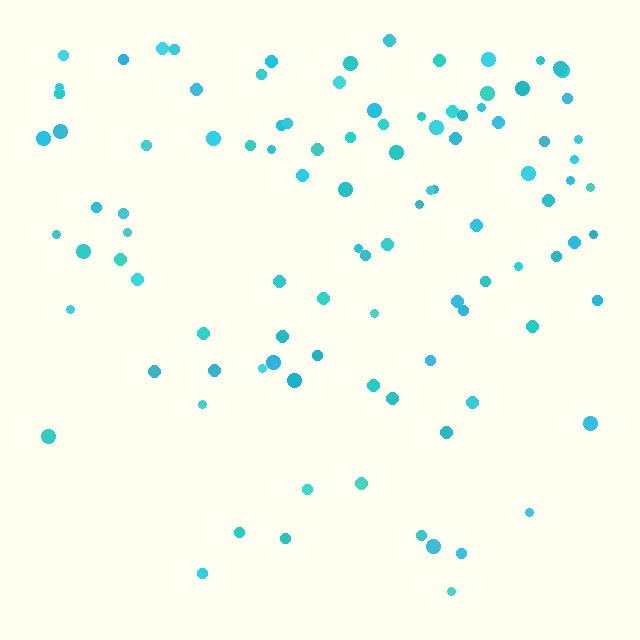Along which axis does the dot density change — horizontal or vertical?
Vertical.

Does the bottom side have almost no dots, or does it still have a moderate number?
Still a moderate number, just noticeably fewer than the top.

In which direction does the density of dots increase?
From bottom to top, with the top side densest.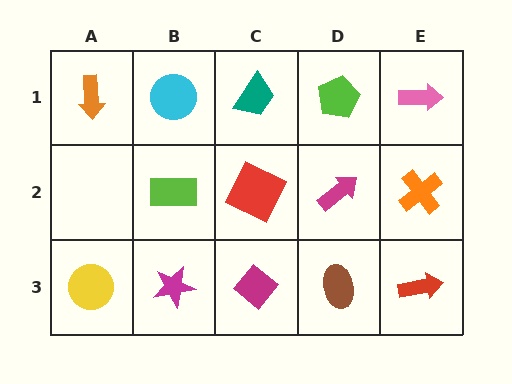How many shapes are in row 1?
5 shapes.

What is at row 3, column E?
A red arrow.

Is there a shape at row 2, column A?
No, that cell is empty.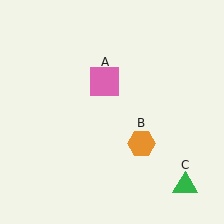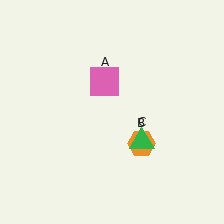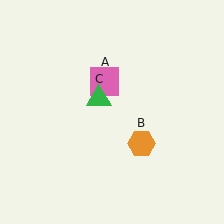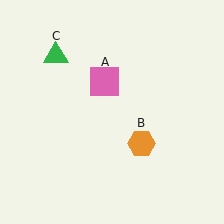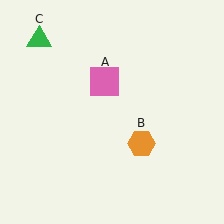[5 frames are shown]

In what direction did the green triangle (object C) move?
The green triangle (object C) moved up and to the left.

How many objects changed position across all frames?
1 object changed position: green triangle (object C).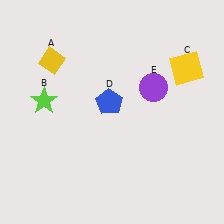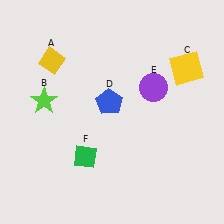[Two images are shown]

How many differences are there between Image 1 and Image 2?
There is 1 difference between the two images.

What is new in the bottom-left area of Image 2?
A green diamond (F) was added in the bottom-left area of Image 2.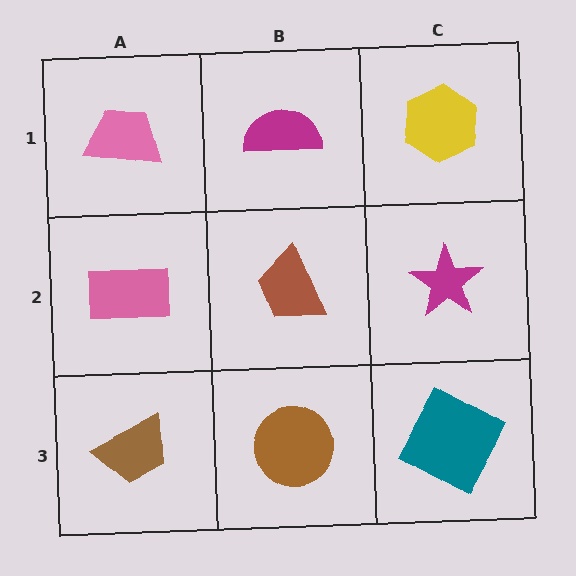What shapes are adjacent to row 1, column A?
A pink rectangle (row 2, column A), a magenta semicircle (row 1, column B).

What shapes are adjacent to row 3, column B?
A brown trapezoid (row 2, column B), a brown trapezoid (row 3, column A), a teal square (row 3, column C).